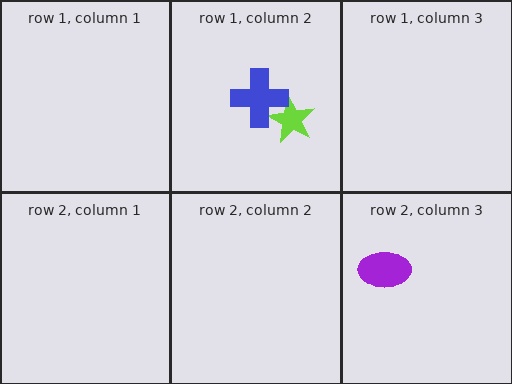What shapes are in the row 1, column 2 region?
The lime star, the blue cross.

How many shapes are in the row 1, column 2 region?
2.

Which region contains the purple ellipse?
The row 2, column 3 region.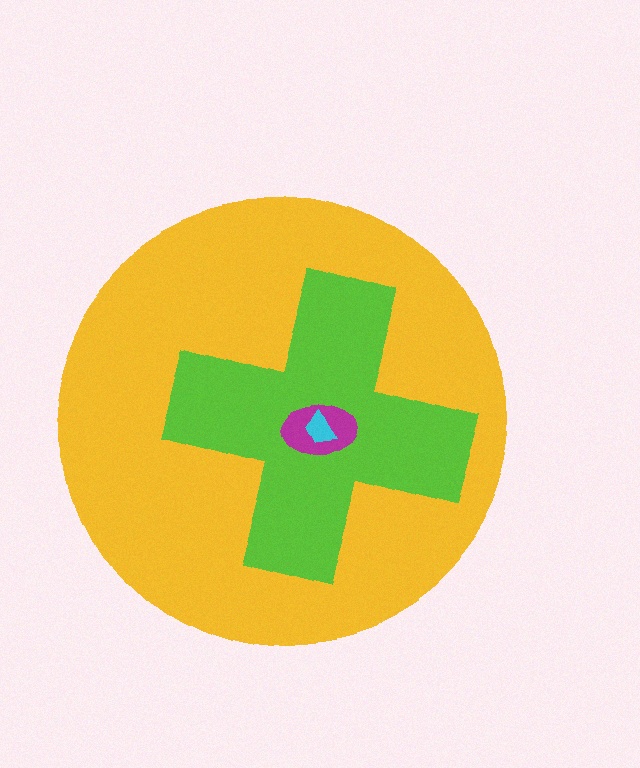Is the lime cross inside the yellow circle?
Yes.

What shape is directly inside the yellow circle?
The lime cross.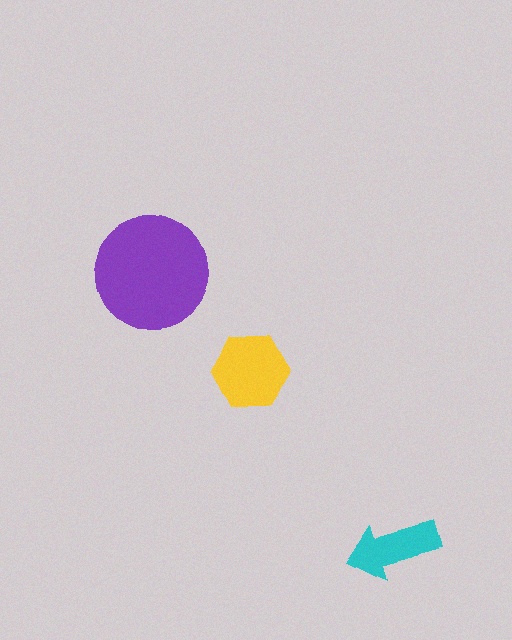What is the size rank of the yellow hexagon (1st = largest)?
2nd.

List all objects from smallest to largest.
The cyan arrow, the yellow hexagon, the purple circle.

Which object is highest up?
The purple circle is topmost.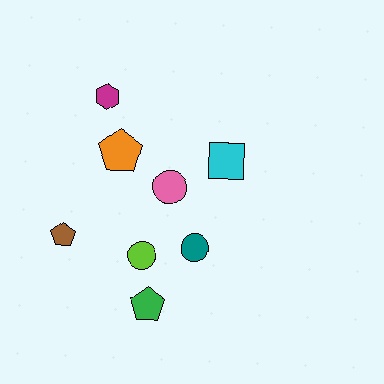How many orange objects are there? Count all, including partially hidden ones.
There is 1 orange object.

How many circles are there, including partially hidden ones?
There are 3 circles.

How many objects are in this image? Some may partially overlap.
There are 8 objects.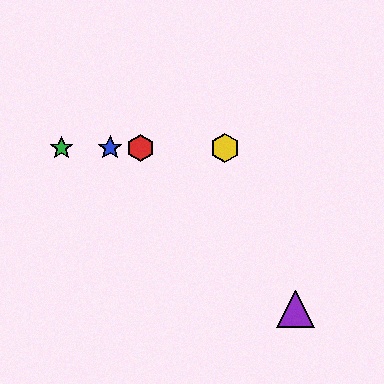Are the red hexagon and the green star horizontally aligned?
Yes, both are at y≈148.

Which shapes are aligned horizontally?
The red hexagon, the blue star, the green star, the yellow hexagon are aligned horizontally.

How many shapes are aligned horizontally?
4 shapes (the red hexagon, the blue star, the green star, the yellow hexagon) are aligned horizontally.